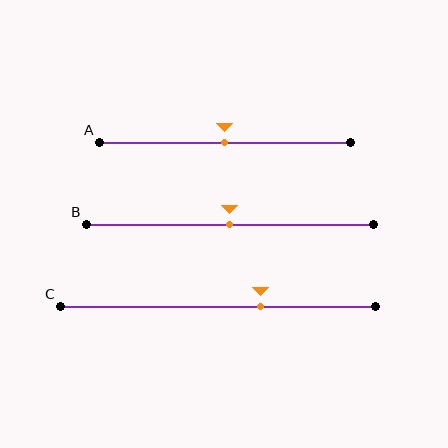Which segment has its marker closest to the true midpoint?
Segment A has its marker closest to the true midpoint.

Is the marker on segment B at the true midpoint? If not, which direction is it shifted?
Yes, the marker on segment B is at the true midpoint.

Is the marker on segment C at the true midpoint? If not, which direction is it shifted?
No, the marker on segment C is shifted to the right by about 14% of the segment length.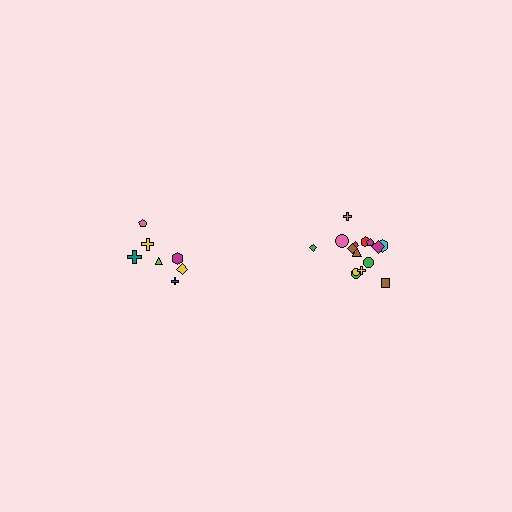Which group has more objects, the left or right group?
The right group.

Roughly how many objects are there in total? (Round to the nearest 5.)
Roughly 20 objects in total.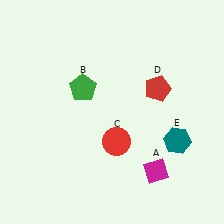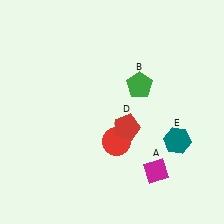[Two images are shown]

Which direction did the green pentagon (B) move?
The green pentagon (B) moved right.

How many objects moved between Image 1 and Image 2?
2 objects moved between the two images.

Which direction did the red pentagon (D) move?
The red pentagon (D) moved down.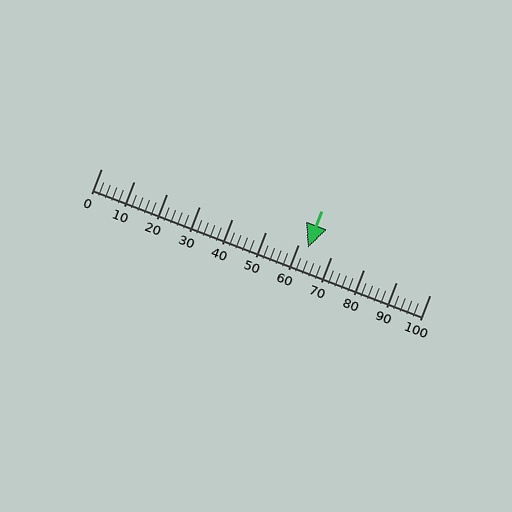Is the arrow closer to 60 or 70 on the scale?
The arrow is closer to 60.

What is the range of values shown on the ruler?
The ruler shows values from 0 to 100.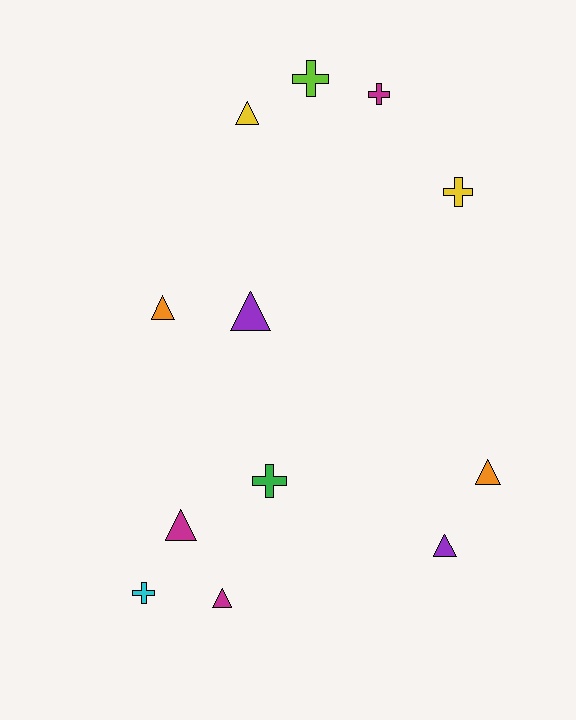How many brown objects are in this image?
There are no brown objects.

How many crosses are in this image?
There are 5 crosses.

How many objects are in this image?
There are 12 objects.